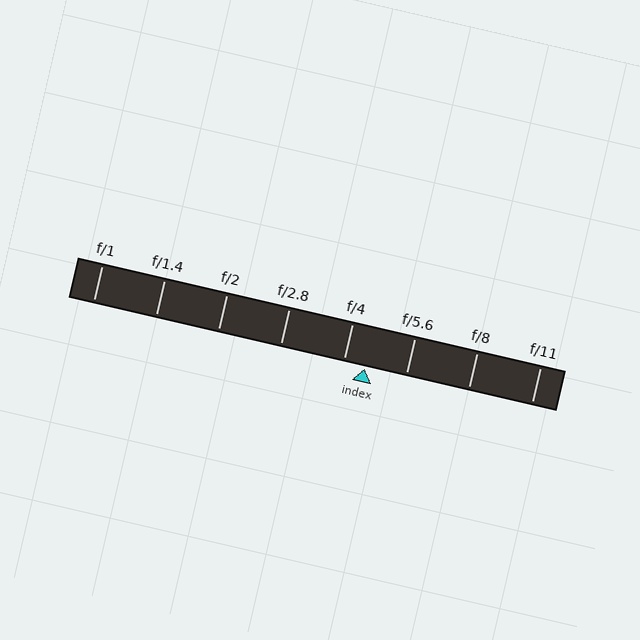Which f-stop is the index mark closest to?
The index mark is closest to f/4.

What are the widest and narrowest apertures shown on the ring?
The widest aperture shown is f/1 and the narrowest is f/11.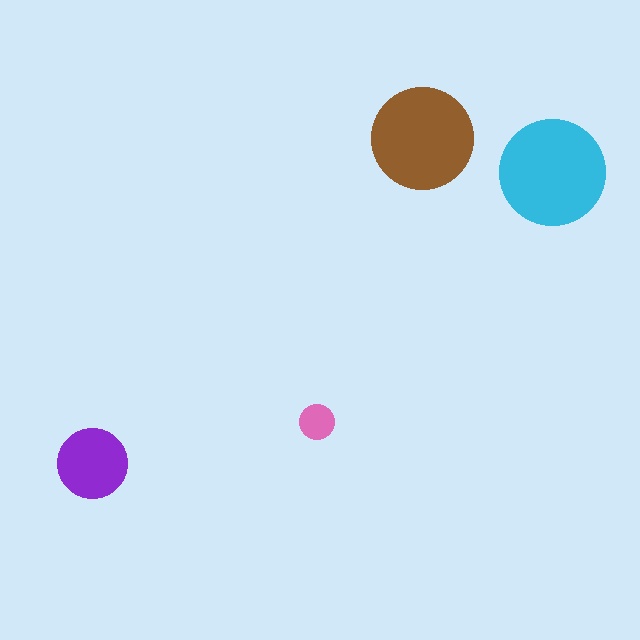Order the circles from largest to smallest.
the cyan one, the brown one, the purple one, the pink one.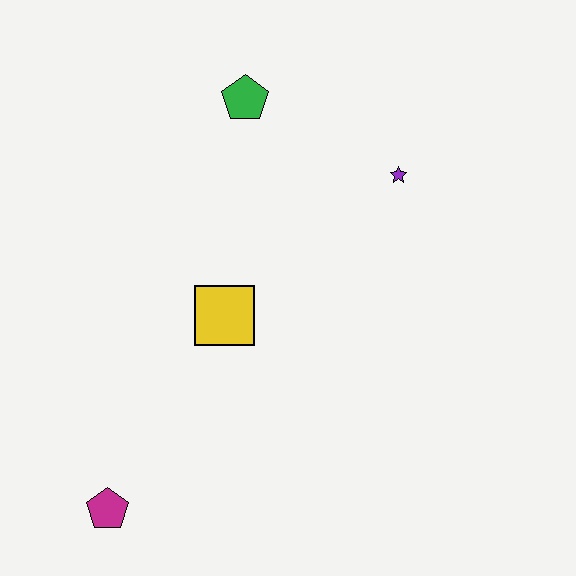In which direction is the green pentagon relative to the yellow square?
The green pentagon is above the yellow square.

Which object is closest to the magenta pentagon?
The yellow square is closest to the magenta pentagon.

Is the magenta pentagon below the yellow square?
Yes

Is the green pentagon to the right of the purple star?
No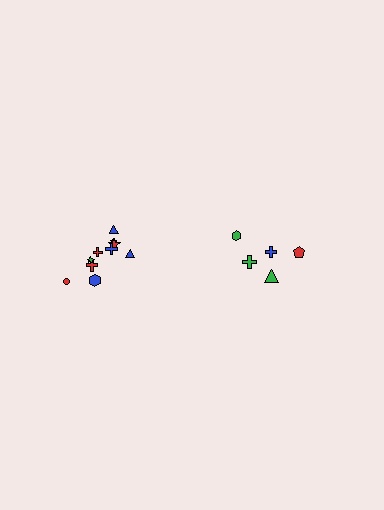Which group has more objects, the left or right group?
The left group.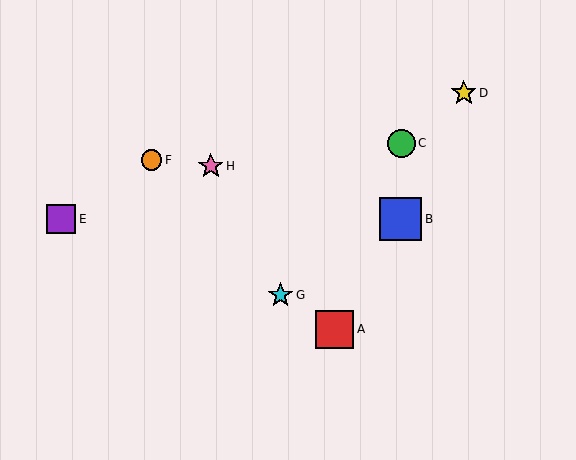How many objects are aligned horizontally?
2 objects (B, E) are aligned horizontally.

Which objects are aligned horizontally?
Objects B, E are aligned horizontally.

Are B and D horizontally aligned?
No, B is at y≈219 and D is at y≈93.